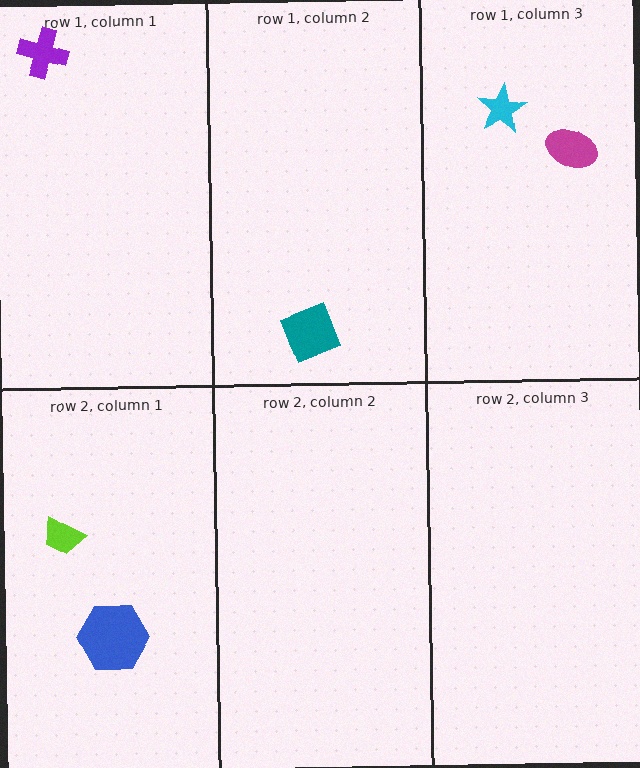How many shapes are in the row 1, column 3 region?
2.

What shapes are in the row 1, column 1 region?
The purple cross.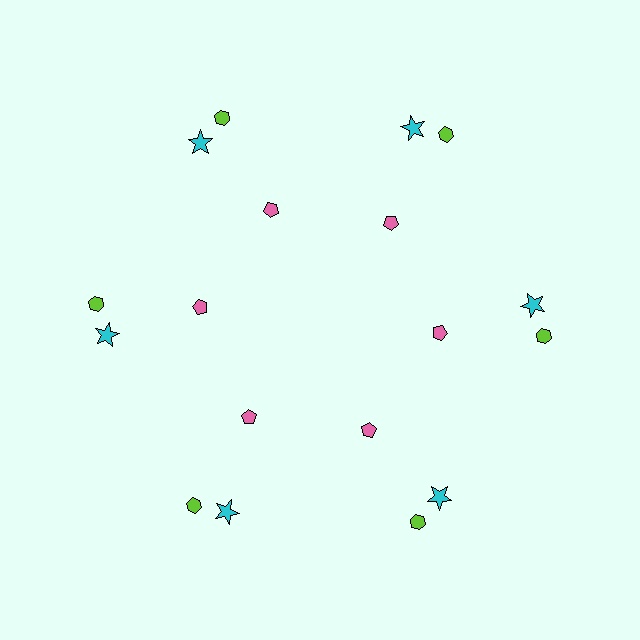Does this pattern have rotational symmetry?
Yes, this pattern has 6-fold rotational symmetry. It looks the same after rotating 60 degrees around the center.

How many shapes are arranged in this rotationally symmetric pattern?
There are 18 shapes, arranged in 6 groups of 3.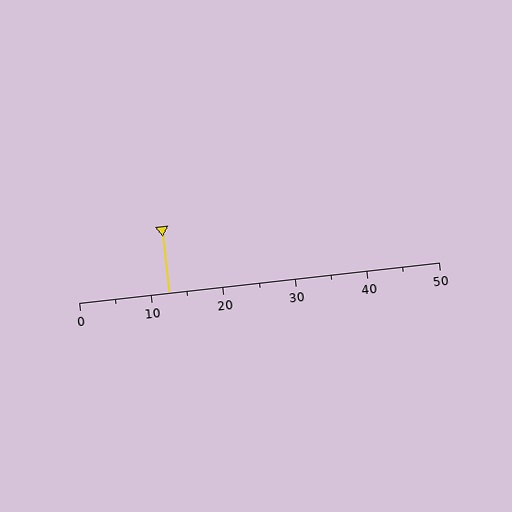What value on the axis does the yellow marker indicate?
The marker indicates approximately 12.5.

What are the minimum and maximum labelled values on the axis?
The axis runs from 0 to 50.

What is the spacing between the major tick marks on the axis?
The major ticks are spaced 10 apart.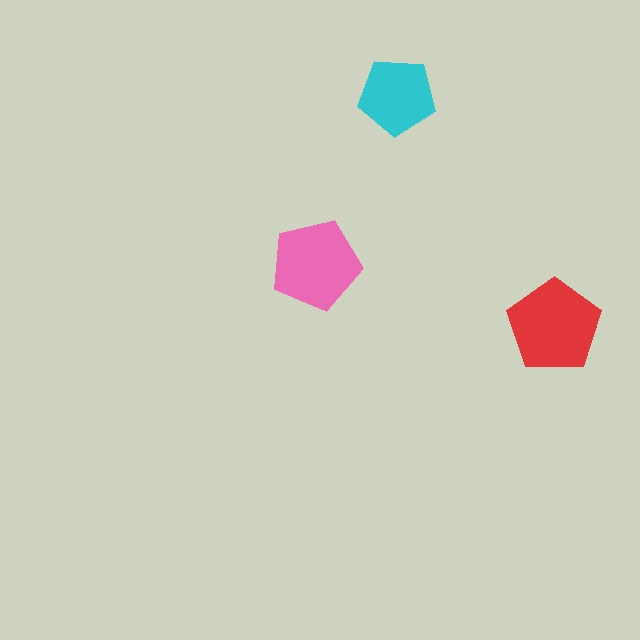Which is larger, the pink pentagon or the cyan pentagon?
The pink one.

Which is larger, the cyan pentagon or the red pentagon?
The red one.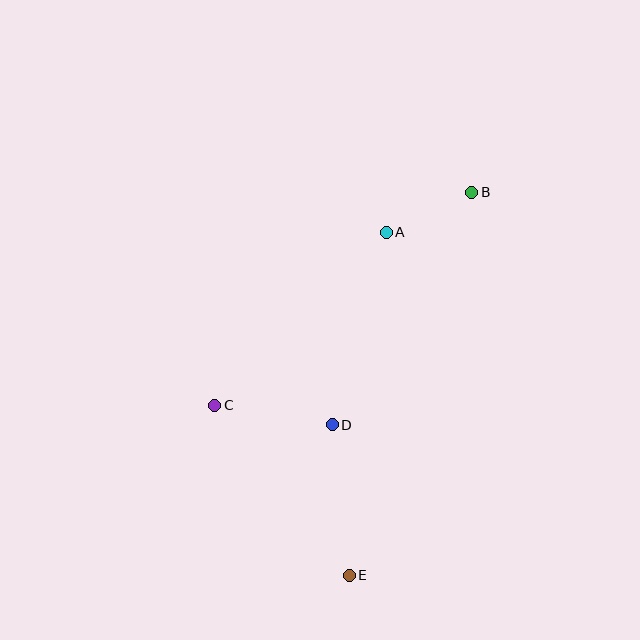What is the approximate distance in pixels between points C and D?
The distance between C and D is approximately 119 pixels.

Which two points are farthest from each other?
Points B and E are farthest from each other.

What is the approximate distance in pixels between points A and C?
The distance between A and C is approximately 244 pixels.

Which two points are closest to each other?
Points A and B are closest to each other.